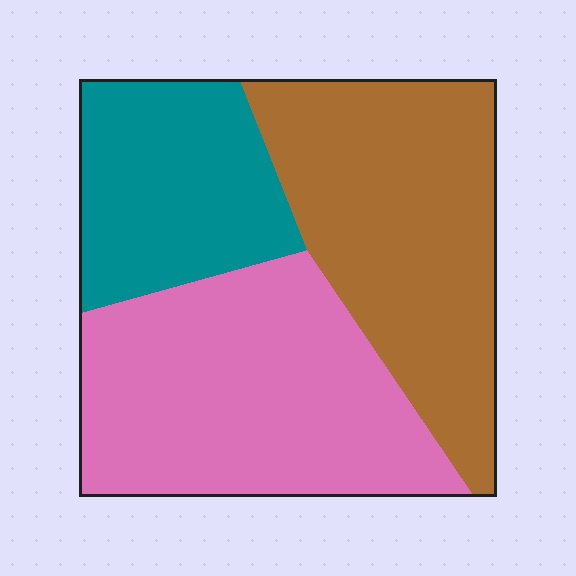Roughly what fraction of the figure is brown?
Brown covers around 35% of the figure.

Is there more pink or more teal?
Pink.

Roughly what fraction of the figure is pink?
Pink takes up between a third and a half of the figure.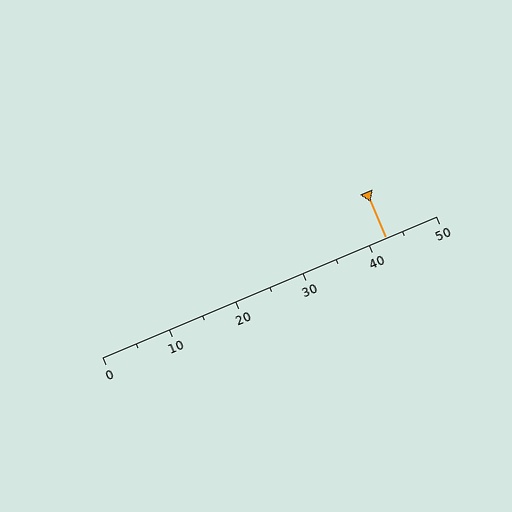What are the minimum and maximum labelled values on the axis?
The axis runs from 0 to 50.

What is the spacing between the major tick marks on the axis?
The major ticks are spaced 10 apart.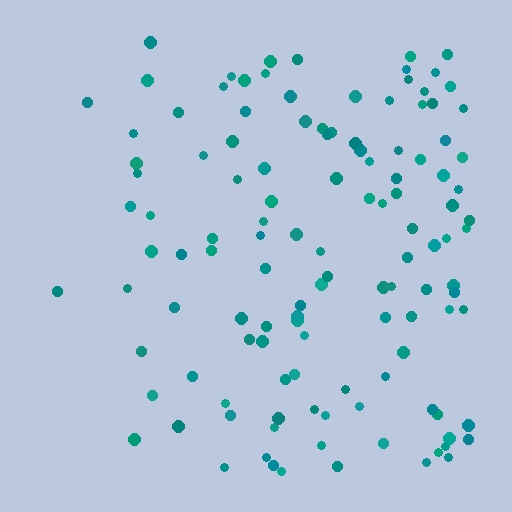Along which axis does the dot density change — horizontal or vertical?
Horizontal.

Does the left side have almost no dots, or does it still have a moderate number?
Still a moderate number, just noticeably fewer than the right.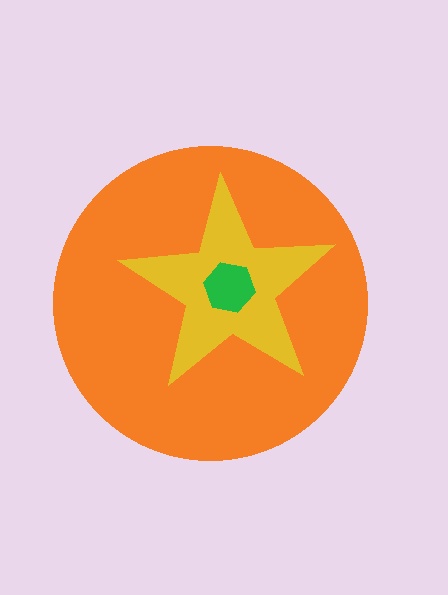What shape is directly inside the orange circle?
The yellow star.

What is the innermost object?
The green hexagon.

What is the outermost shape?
The orange circle.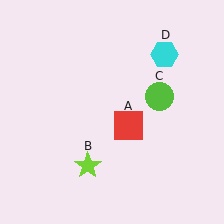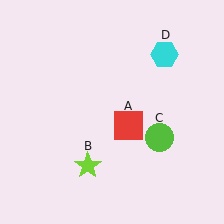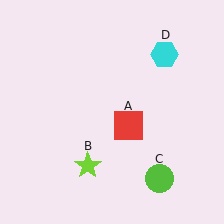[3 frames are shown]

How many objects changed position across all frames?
1 object changed position: lime circle (object C).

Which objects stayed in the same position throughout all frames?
Red square (object A) and lime star (object B) and cyan hexagon (object D) remained stationary.